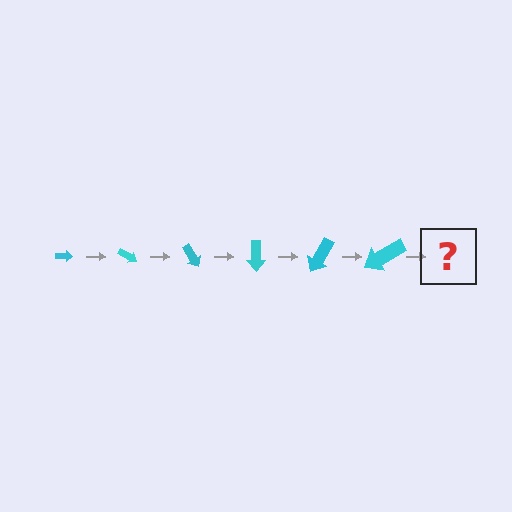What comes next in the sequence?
The next element should be an arrow, larger than the previous one and rotated 180 degrees from the start.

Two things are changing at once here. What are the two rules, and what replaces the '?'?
The two rules are that the arrow grows larger each step and it rotates 30 degrees each step. The '?' should be an arrow, larger than the previous one and rotated 180 degrees from the start.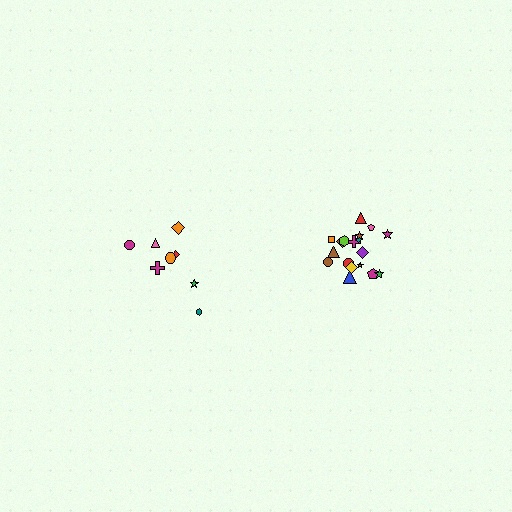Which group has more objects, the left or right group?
The right group.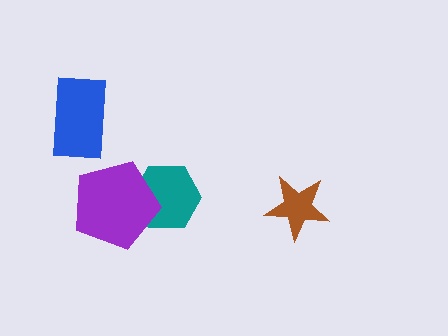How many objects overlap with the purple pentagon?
1 object overlaps with the purple pentagon.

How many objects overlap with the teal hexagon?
1 object overlaps with the teal hexagon.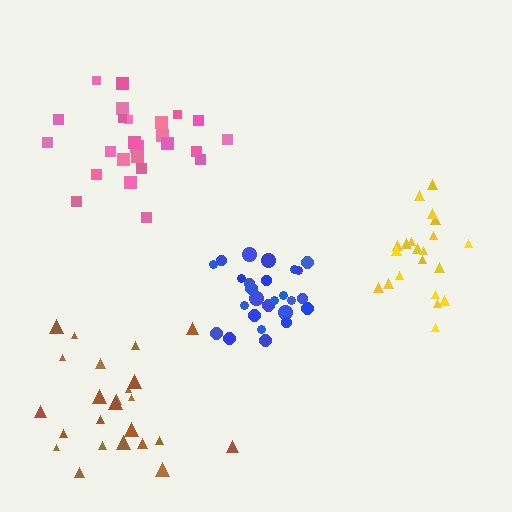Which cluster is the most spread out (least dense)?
Brown.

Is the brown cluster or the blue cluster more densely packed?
Blue.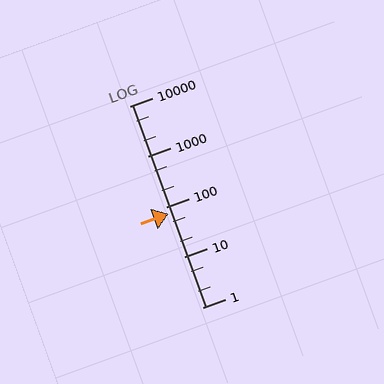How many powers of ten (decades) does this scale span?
The scale spans 4 decades, from 1 to 10000.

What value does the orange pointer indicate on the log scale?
The pointer indicates approximately 72.